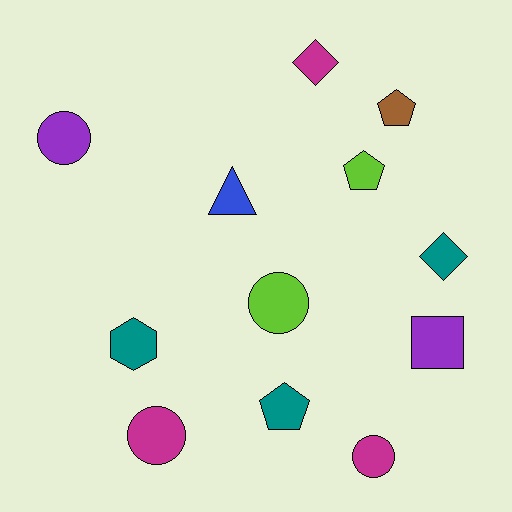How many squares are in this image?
There is 1 square.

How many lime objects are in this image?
There are 2 lime objects.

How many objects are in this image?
There are 12 objects.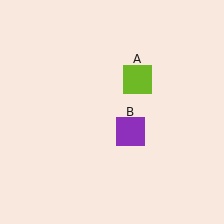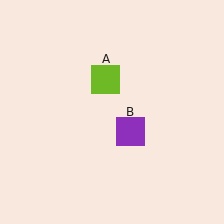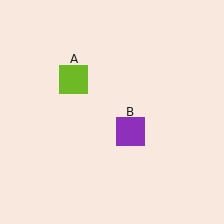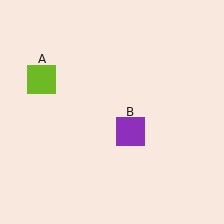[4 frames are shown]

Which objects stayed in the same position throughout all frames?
Purple square (object B) remained stationary.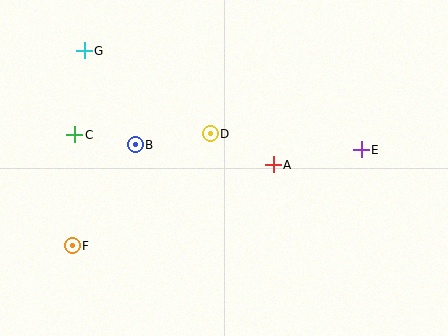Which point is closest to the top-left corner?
Point G is closest to the top-left corner.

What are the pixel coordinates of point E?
Point E is at (361, 150).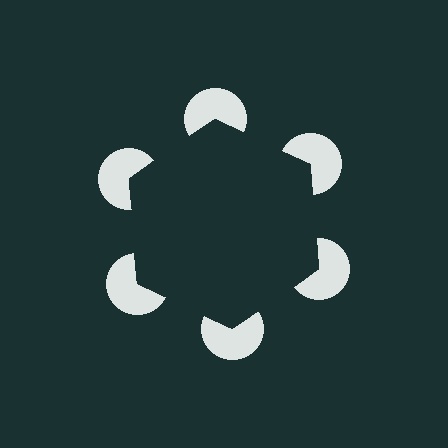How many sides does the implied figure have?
6 sides.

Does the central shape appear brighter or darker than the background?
It typically appears slightly darker than the background, even though no actual brightness change is drawn.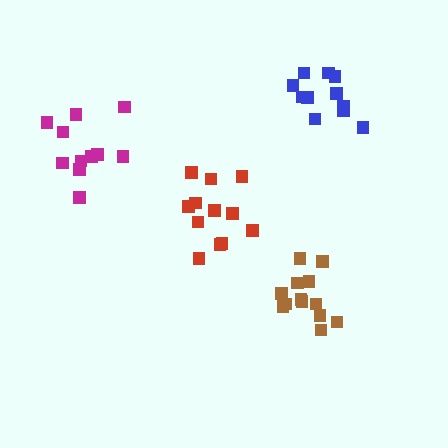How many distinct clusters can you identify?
There are 4 distinct clusters.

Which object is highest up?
The blue cluster is topmost.